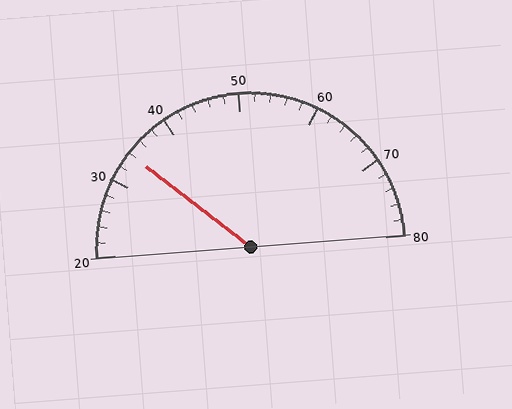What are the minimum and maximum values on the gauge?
The gauge ranges from 20 to 80.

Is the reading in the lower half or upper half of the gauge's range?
The reading is in the lower half of the range (20 to 80).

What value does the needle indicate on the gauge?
The needle indicates approximately 34.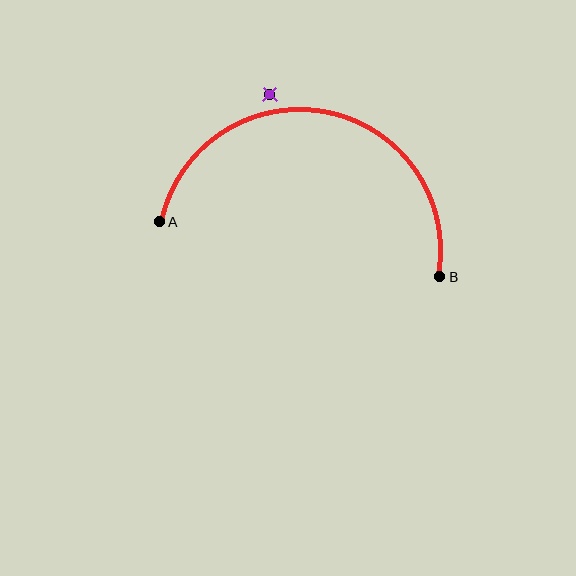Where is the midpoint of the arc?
The arc midpoint is the point on the curve farthest from the straight line joining A and B. It sits above that line.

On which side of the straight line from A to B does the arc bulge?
The arc bulges above the straight line connecting A and B.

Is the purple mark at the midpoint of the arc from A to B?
No — the purple mark does not lie on the arc at all. It sits slightly outside the curve.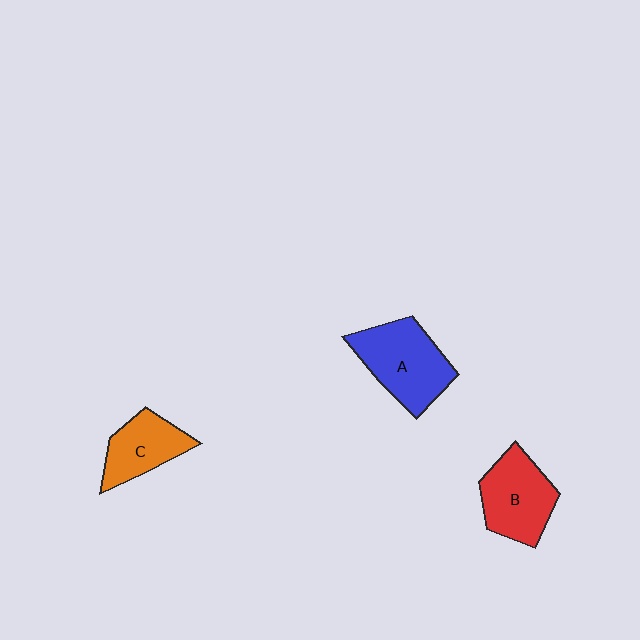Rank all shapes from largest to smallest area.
From largest to smallest: A (blue), B (red), C (orange).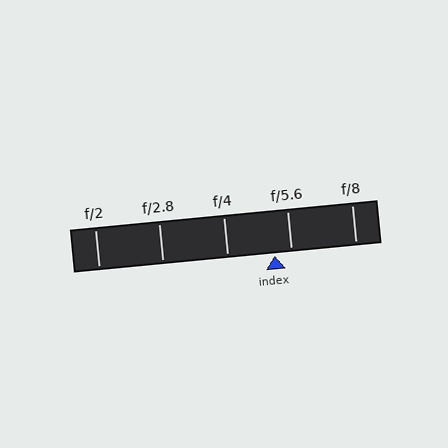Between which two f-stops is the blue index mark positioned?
The index mark is between f/4 and f/5.6.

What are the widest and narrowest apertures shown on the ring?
The widest aperture shown is f/2 and the narrowest is f/8.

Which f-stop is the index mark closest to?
The index mark is closest to f/5.6.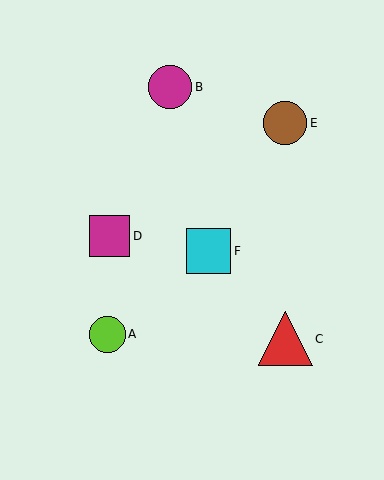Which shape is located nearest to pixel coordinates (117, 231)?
The magenta square (labeled D) at (109, 236) is nearest to that location.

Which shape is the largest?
The red triangle (labeled C) is the largest.